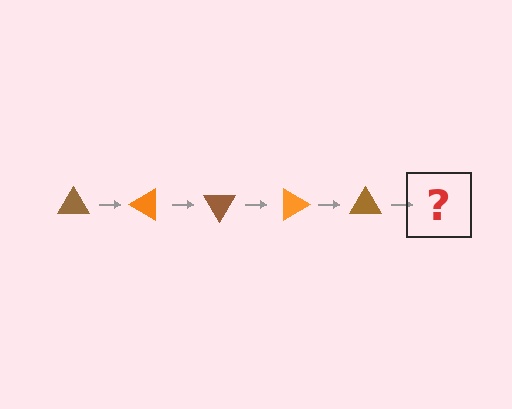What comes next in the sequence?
The next element should be an orange triangle, rotated 150 degrees from the start.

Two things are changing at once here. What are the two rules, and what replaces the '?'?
The two rules are that it rotates 30 degrees each step and the color cycles through brown and orange. The '?' should be an orange triangle, rotated 150 degrees from the start.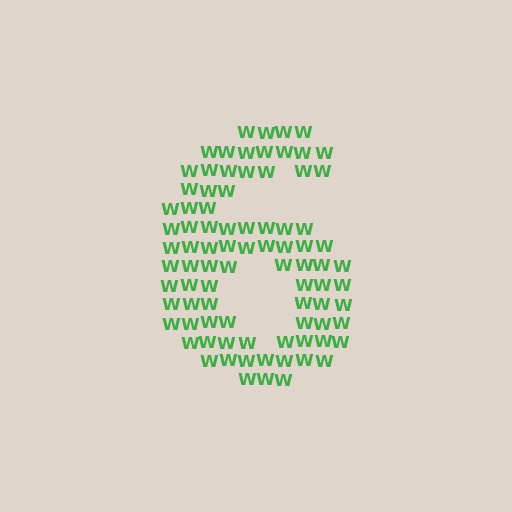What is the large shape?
The large shape is the digit 6.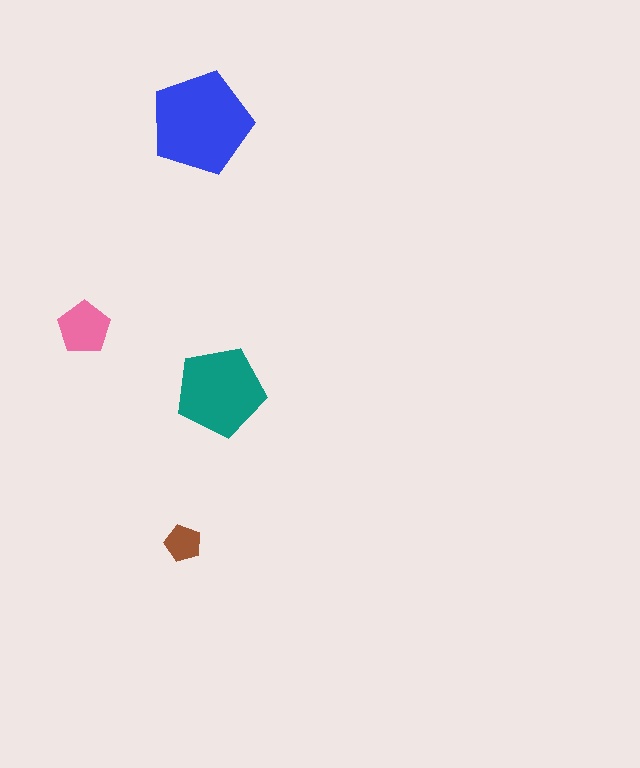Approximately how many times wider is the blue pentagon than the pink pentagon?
About 2 times wider.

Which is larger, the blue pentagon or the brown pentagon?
The blue one.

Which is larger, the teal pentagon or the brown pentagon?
The teal one.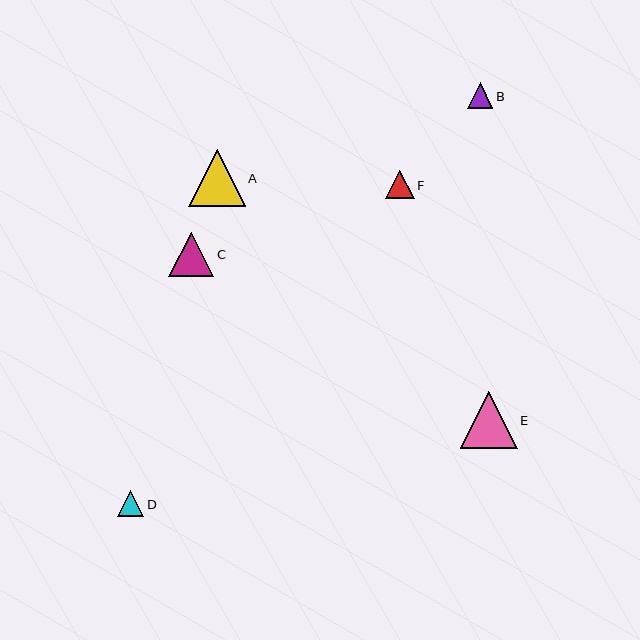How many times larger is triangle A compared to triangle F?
Triangle A is approximately 2.0 times the size of triangle F.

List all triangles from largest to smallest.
From largest to smallest: E, A, C, F, D, B.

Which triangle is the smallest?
Triangle B is the smallest with a size of approximately 26 pixels.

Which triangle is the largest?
Triangle E is the largest with a size of approximately 57 pixels.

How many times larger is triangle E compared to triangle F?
Triangle E is approximately 2.0 times the size of triangle F.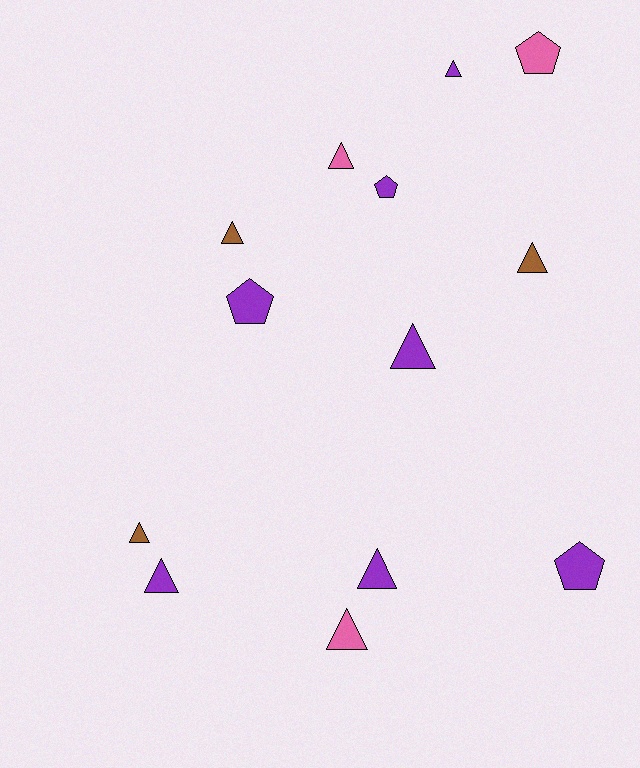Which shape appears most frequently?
Triangle, with 9 objects.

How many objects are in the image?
There are 13 objects.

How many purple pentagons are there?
There are 3 purple pentagons.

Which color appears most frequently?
Purple, with 7 objects.